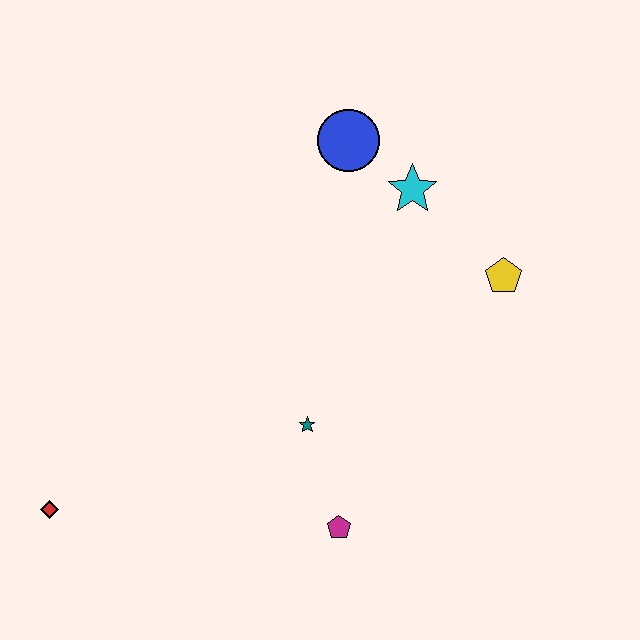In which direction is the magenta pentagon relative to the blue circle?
The magenta pentagon is below the blue circle.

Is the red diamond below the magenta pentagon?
No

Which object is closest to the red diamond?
The teal star is closest to the red diamond.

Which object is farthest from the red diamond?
The yellow pentagon is farthest from the red diamond.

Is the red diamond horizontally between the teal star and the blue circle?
No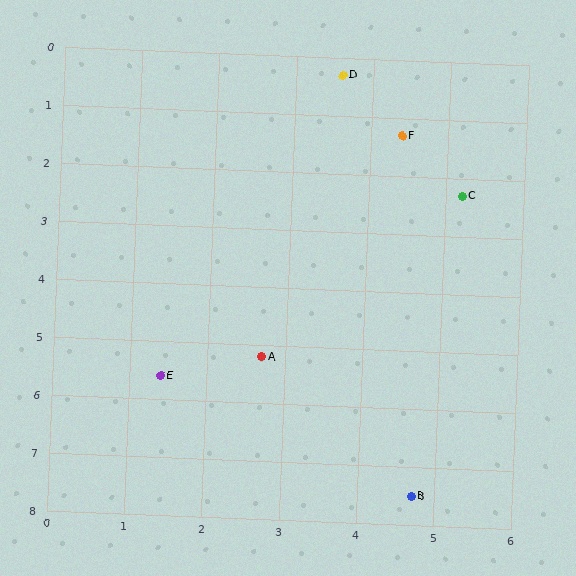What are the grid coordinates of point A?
Point A is at approximately (2.7, 5.2).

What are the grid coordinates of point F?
Point F is at approximately (4.4, 1.3).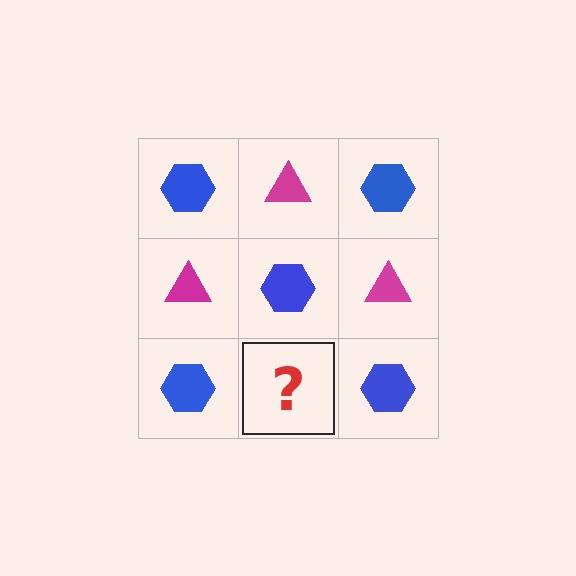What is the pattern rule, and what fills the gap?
The rule is that it alternates blue hexagon and magenta triangle in a checkerboard pattern. The gap should be filled with a magenta triangle.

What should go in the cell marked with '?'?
The missing cell should contain a magenta triangle.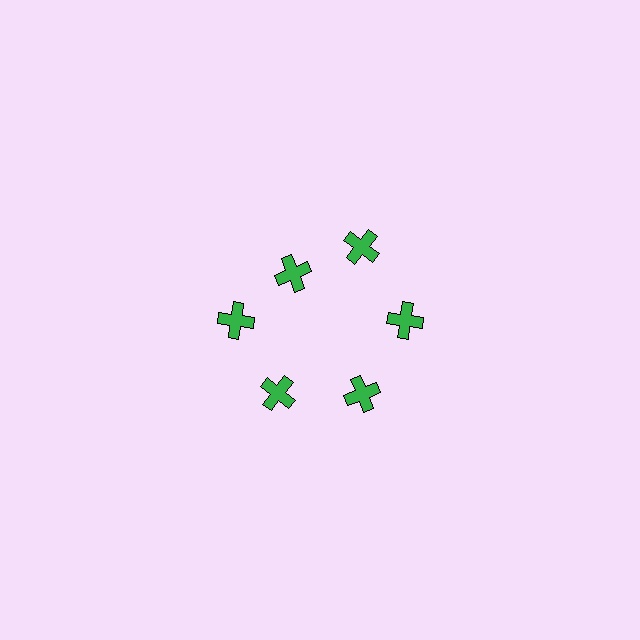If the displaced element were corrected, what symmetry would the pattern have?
It would have 6-fold rotational symmetry — the pattern would map onto itself every 60 degrees.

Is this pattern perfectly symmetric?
No. The 6 green crosses are arranged in a ring, but one element near the 11 o'clock position is pulled inward toward the center, breaking the 6-fold rotational symmetry.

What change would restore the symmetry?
The symmetry would be restored by moving it outward, back onto the ring so that all 6 crosses sit at equal angles and equal distance from the center.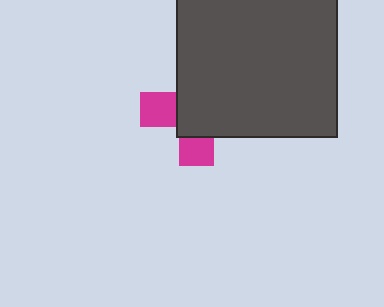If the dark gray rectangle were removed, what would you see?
You would see the complete magenta cross.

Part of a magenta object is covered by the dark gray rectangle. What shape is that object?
It is a cross.